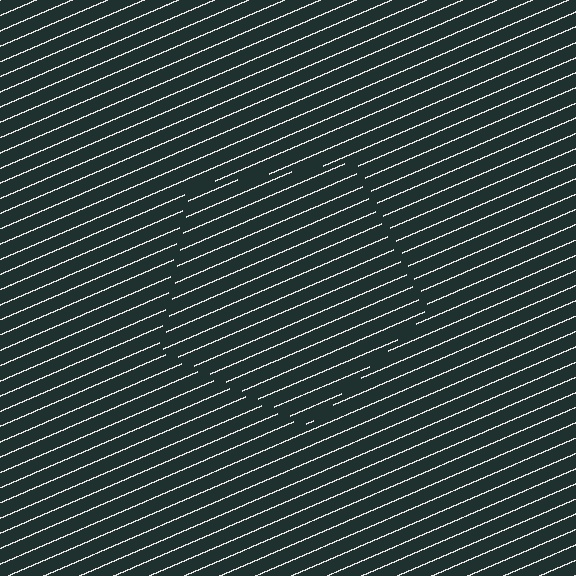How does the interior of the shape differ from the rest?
The interior of the shape contains the same grating, shifted by half a period — the contour is defined by the phase discontinuity where line-ends from the inner and outer gratings abut.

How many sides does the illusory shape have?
5 sides — the line-ends trace a pentagon.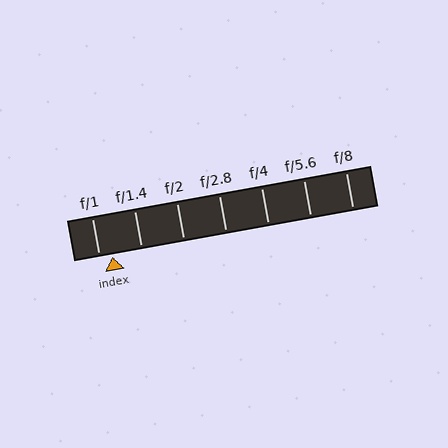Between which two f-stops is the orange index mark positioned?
The index mark is between f/1 and f/1.4.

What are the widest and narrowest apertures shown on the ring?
The widest aperture shown is f/1 and the narrowest is f/8.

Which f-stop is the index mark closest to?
The index mark is closest to f/1.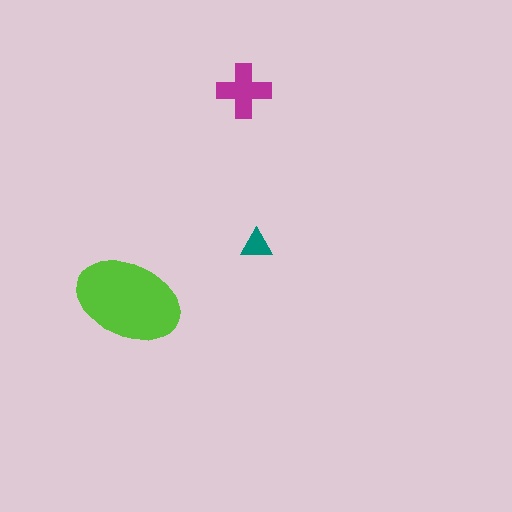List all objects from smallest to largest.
The teal triangle, the magenta cross, the lime ellipse.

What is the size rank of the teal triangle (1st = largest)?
3rd.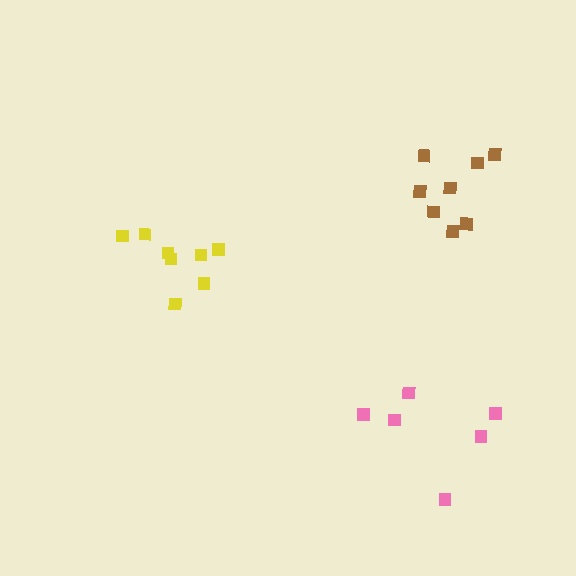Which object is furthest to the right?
The brown cluster is rightmost.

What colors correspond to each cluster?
The clusters are colored: brown, pink, yellow.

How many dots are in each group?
Group 1: 8 dots, Group 2: 6 dots, Group 3: 8 dots (22 total).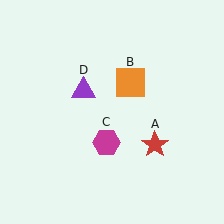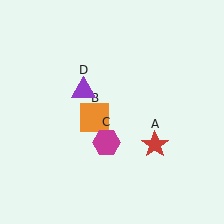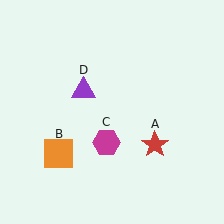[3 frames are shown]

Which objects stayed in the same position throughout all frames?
Red star (object A) and magenta hexagon (object C) and purple triangle (object D) remained stationary.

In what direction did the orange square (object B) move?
The orange square (object B) moved down and to the left.